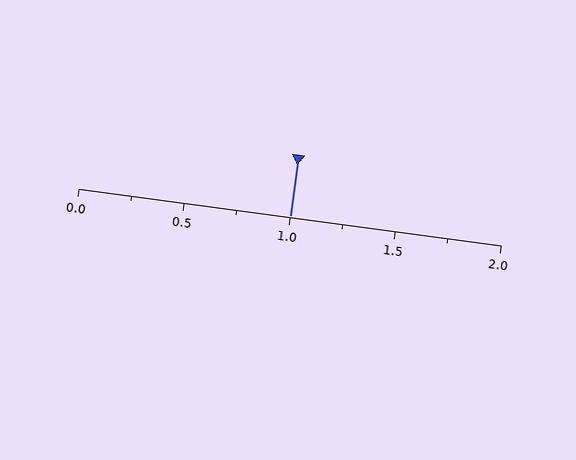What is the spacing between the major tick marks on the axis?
The major ticks are spaced 0.5 apart.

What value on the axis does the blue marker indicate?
The marker indicates approximately 1.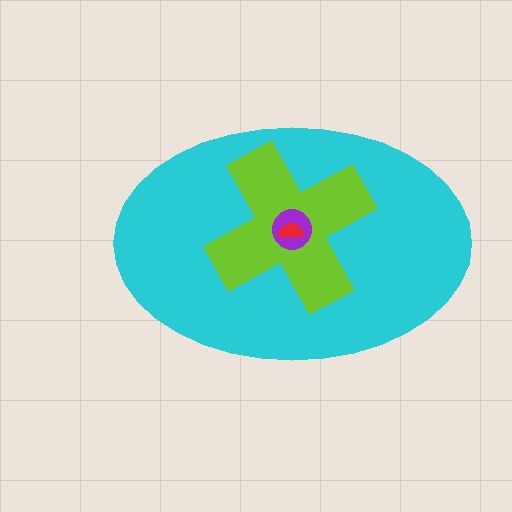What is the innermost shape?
The red semicircle.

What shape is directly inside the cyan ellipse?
The lime cross.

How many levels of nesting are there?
4.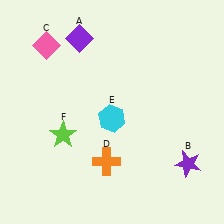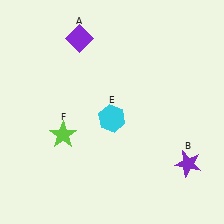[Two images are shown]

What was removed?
The orange cross (D), the pink diamond (C) were removed in Image 2.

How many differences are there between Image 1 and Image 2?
There are 2 differences between the two images.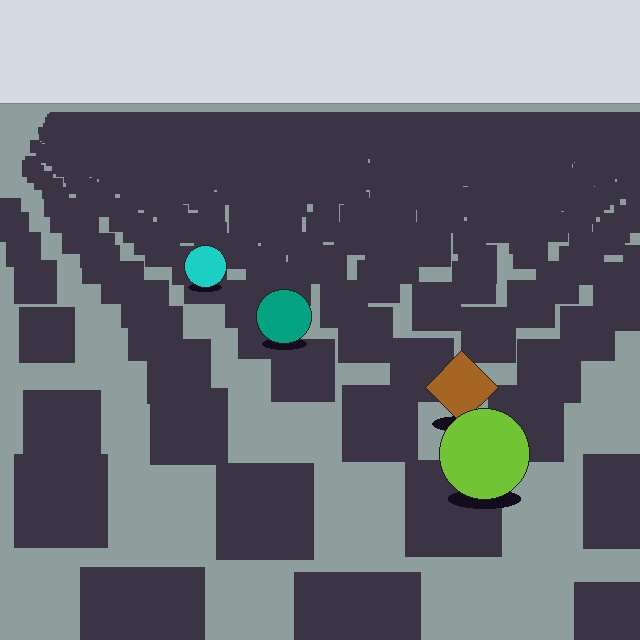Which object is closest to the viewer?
The lime circle is closest. The texture marks near it are larger and more spread out.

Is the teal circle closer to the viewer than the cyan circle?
Yes. The teal circle is closer — you can tell from the texture gradient: the ground texture is coarser near it.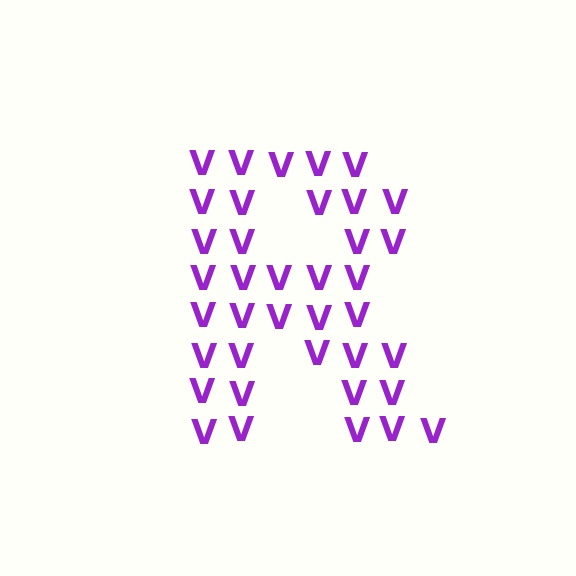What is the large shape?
The large shape is the letter R.